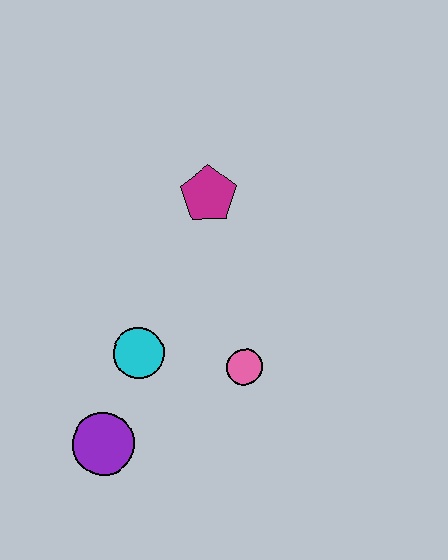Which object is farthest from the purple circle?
The magenta pentagon is farthest from the purple circle.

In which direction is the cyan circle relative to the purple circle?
The cyan circle is above the purple circle.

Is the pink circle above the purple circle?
Yes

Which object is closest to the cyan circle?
The purple circle is closest to the cyan circle.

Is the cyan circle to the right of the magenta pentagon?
No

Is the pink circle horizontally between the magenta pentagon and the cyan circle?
No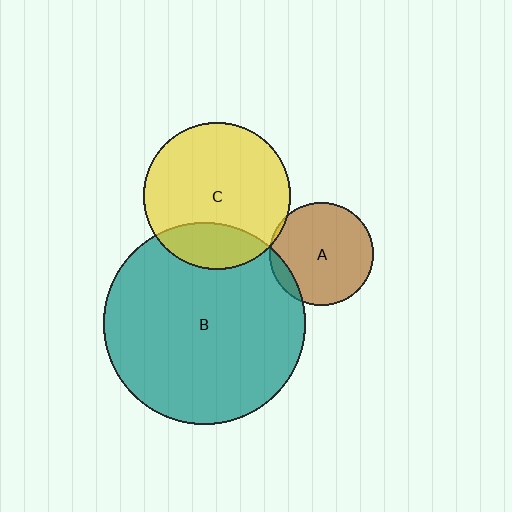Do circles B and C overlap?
Yes.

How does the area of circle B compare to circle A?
Approximately 3.8 times.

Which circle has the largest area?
Circle B (teal).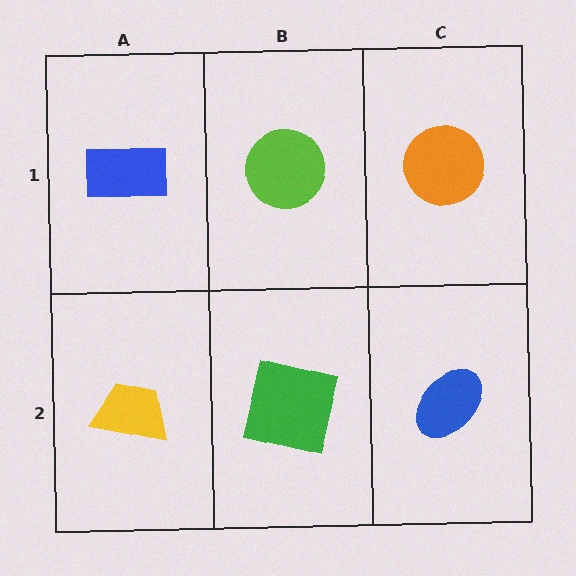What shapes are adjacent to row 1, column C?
A blue ellipse (row 2, column C), a lime circle (row 1, column B).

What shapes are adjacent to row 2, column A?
A blue rectangle (row 1, column A), a green square (row 2, column B).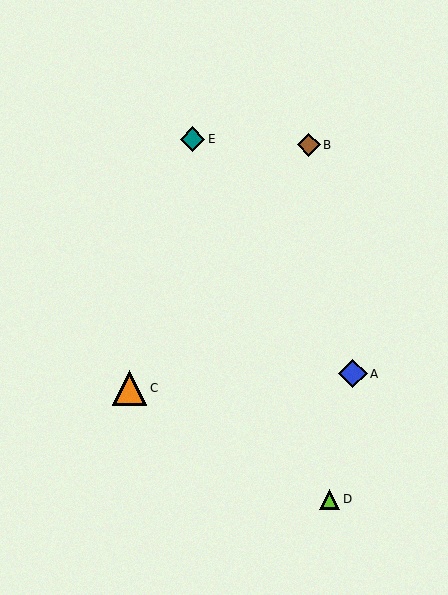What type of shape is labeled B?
Shape B is a brown diamond.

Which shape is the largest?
The orange triangle (labeled C) is the largest.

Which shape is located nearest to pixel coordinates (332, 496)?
The lime triangle (labeled D) at (330, 499) is nearest to that location.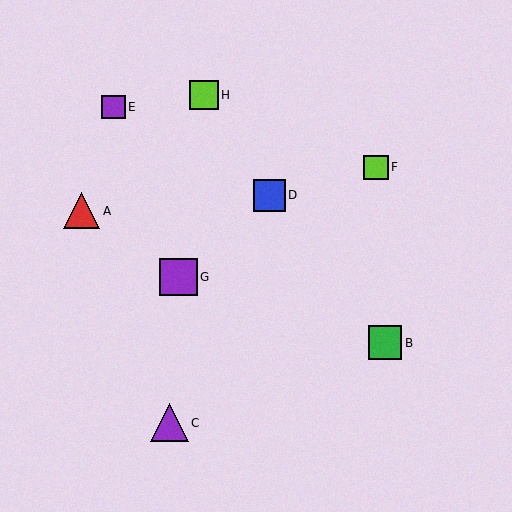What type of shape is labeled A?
Shape A is a red triangle.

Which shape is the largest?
The purple triangle (labeled C) is the largest.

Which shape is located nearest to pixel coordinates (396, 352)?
The green square (labeled B) at (385, 343) is nearest to that location.